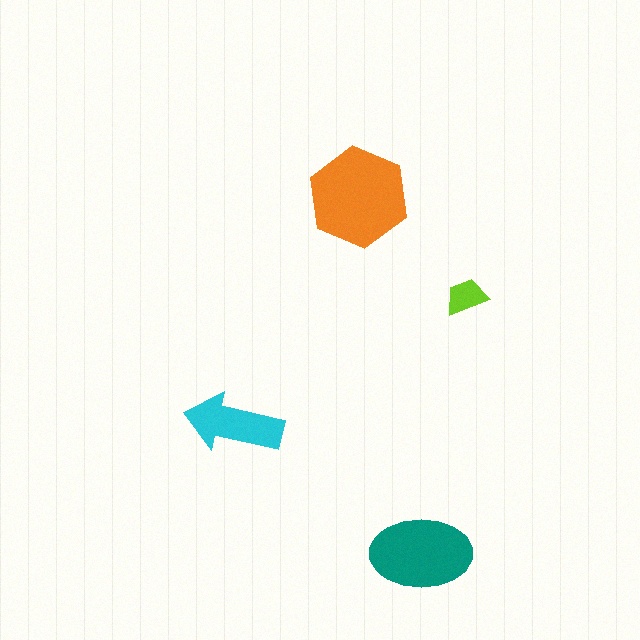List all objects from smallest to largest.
The lime trapezoid, the cyan arrow, the teal ellipse, the orange hexagon.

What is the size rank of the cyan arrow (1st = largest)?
3rd.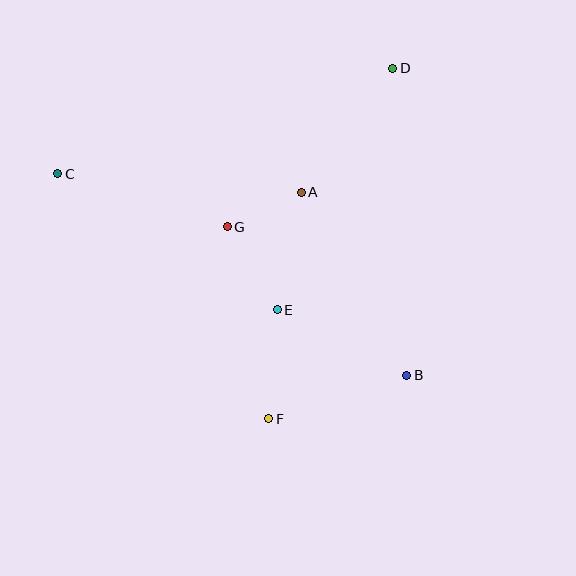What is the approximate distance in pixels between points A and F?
The distance between A and F is approximately 229 pixels.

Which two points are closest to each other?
Points A and G are closest to each other.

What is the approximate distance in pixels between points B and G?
The distance between B and G is approximately 233 pixels.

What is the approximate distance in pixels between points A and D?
The distance between A and D is approximately 154 pixels.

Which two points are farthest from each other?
Points B and C are farthest from each other.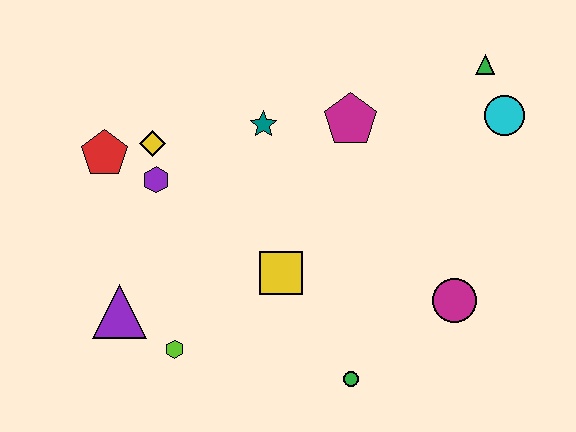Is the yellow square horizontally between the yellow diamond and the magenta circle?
Yes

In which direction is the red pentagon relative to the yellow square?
The red pentagon is to the left of the yellow square.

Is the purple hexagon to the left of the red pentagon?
No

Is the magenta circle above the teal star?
No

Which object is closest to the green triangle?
The cyan circle is closest to the green triangle.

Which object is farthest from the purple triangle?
The green triangle is farthest from the purple triangle.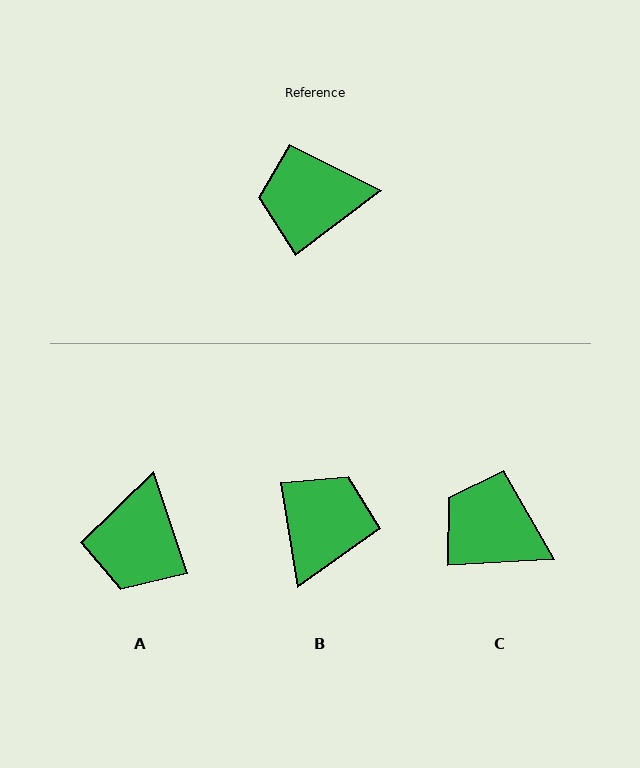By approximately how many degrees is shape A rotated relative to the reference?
Approximately 71 degrees counter-clockwise.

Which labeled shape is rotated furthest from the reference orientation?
B, about 118 degrees away.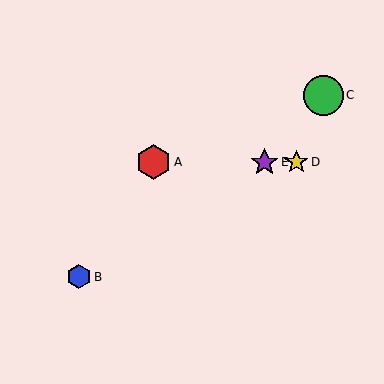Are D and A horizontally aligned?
Yes, both are at y≈162.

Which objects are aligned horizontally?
Objects A, D, E are aligned horizontally.